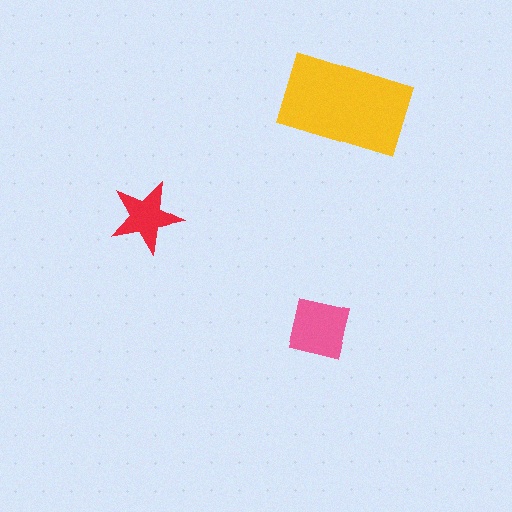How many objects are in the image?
There are 3 objects in the image.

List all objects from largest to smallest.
The yellow rectangle, the pink square, the red star.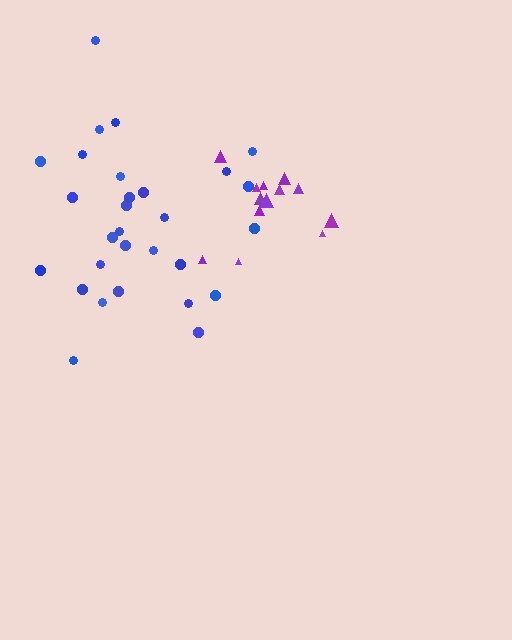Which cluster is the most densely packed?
Purple.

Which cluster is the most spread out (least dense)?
Blue.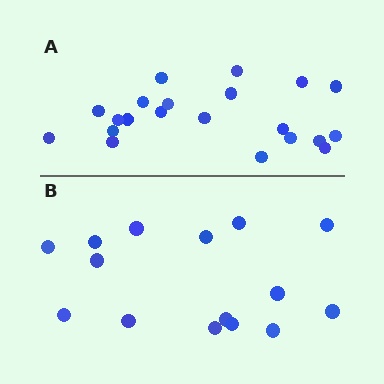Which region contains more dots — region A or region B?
Region A (the top region) has more dots.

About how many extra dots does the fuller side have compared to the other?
Region A has about 6 more dots than region B.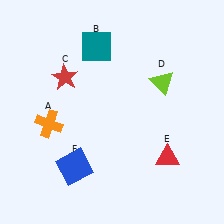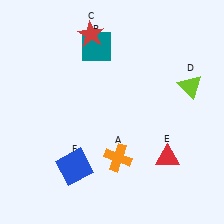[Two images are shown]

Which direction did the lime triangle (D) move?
The lime triangle (D) moved right.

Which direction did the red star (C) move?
The red star (C) moved up.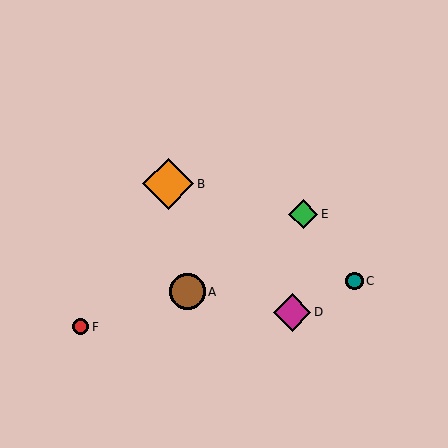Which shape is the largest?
The orange diamond (labeled B) is the largest.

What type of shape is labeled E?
Shape E is a green diamond.